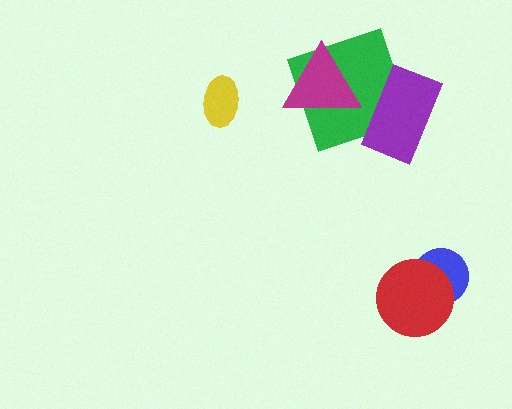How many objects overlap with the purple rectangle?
1 object overlaps with the purple rectangle.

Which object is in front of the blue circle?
The red circle is in front of the blue circle.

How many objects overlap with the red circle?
1 object overlaps with the red circle.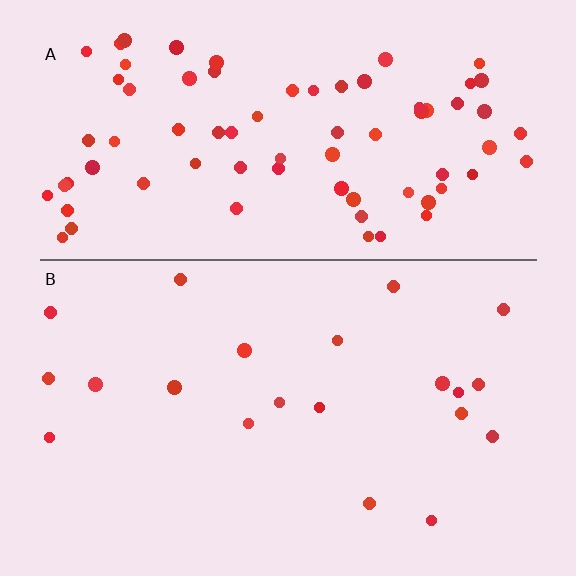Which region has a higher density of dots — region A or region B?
A (the top).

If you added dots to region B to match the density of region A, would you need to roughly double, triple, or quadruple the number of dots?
Approximately quadruple.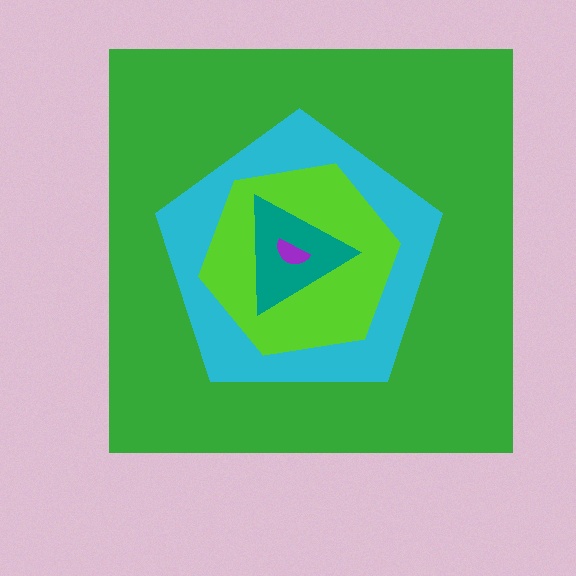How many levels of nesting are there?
5.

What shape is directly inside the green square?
The cyan pentagon.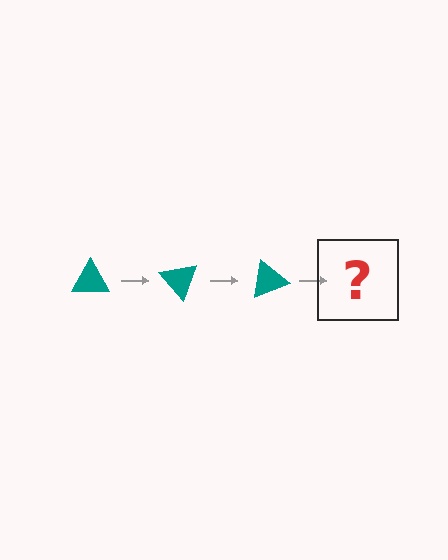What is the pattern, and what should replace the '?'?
The pattern is that the triangle rotates 50 degrees each step. The '?' should be a teal triangle rotated 150 degrees.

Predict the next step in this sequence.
The next step is a teal triangle rotated 150 degrees.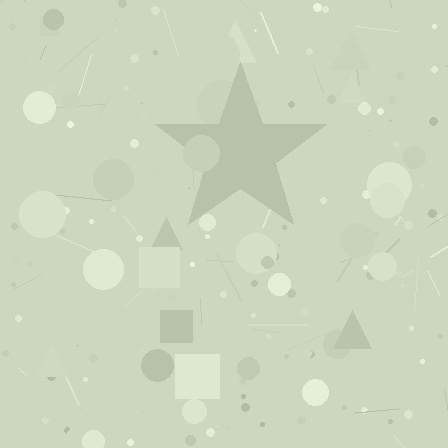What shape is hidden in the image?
A star is hidden in the image.